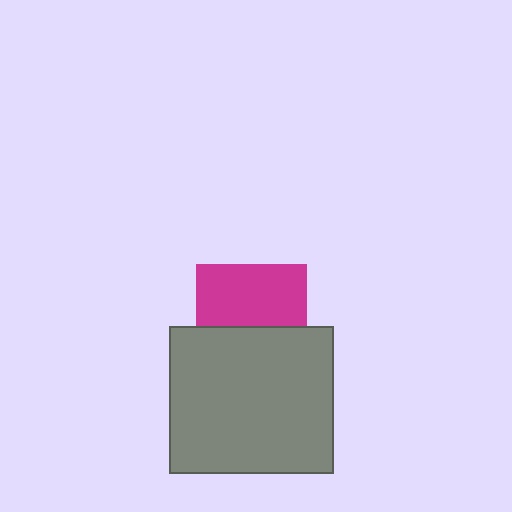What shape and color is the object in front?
The object in front is a gray rectangle.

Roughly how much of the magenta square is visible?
About half of it is visible (roughly 55%).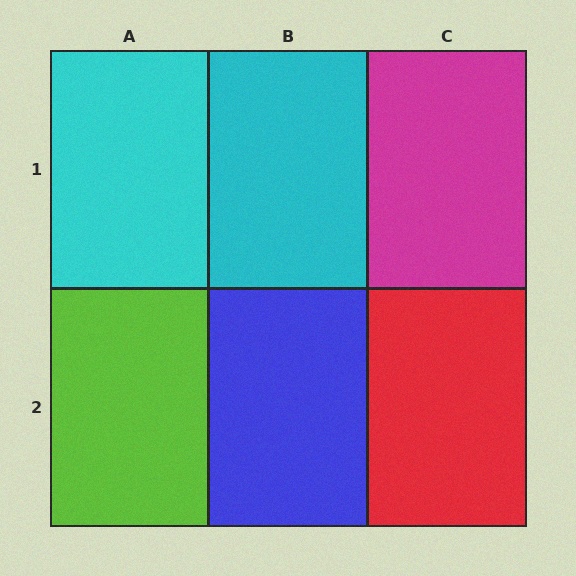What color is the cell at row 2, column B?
Blue.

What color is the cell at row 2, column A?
Lime.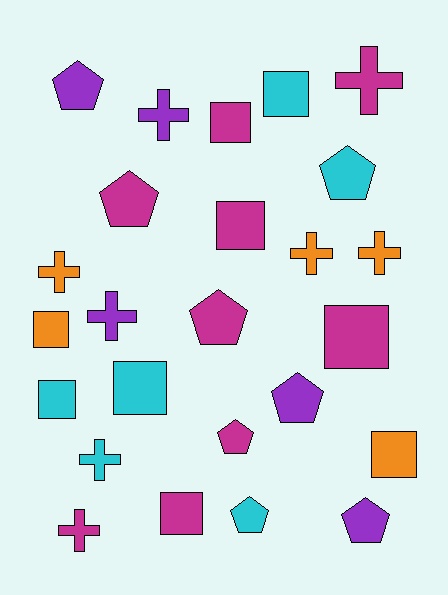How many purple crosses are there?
There are 2 purple crosses.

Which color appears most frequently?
Magenta, with 9 objects.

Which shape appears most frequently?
Square, with 9 objects.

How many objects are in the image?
There are 25 objects.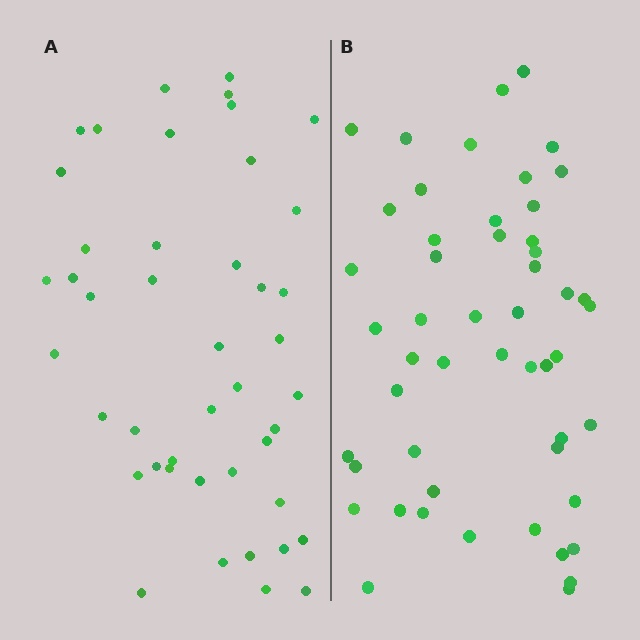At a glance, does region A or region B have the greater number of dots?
Region B (the right region) has more dots.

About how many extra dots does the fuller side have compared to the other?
Region B has roughly 8 or so more dots than region A.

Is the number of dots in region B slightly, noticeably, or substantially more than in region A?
Region B has only slightly more — the two regions are fairly close. The ratio is roughly 1.2 to 1.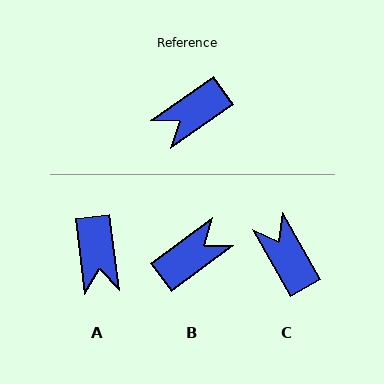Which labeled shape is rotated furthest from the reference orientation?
B, about 179 degrees away.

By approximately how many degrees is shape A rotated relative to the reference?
Approximately 62 degrees counter-clockwise.